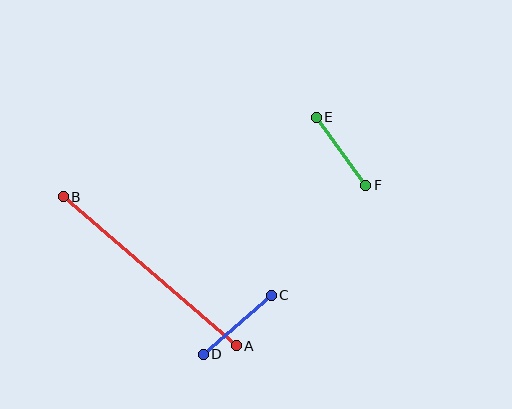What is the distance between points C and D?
The distance is approximately 90 pixels.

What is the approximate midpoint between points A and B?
The midpoint is at approximately (150, 271) pixels.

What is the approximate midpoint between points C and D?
The midpoint is at approximately (237, 325) pixels.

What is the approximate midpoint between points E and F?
The midpoint is at approximately (341, 151) pixels.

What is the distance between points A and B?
The distance is approximately 228 pixels.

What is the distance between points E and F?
The distance is approximately 84 pixels.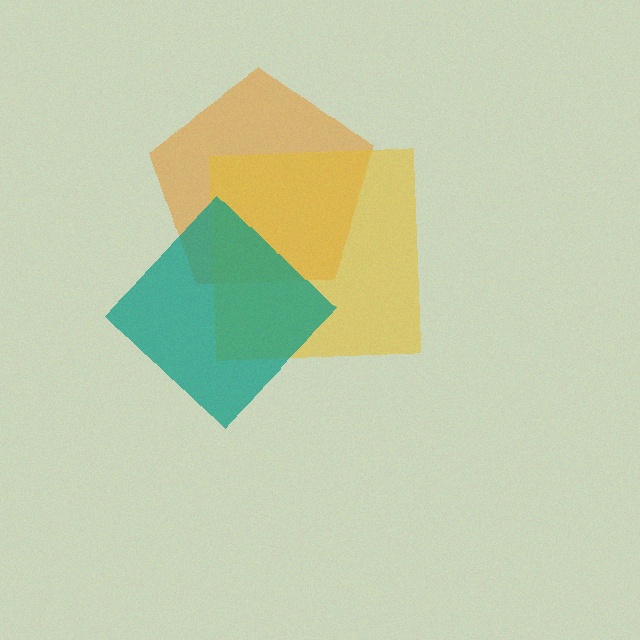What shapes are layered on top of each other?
The layered shapes are: an orange pentagon, a yellow square, a teal diamond.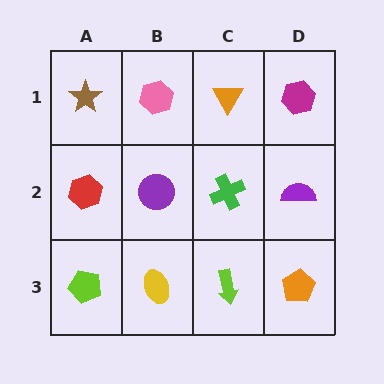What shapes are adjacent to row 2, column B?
A pink hexagon (row 1, column B), a yellow ellipse (row 3, column B), a red hexagon (row 2, column A), a green cross (row 2, column C).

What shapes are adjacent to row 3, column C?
A green cross (row 2, column C), a yellow ellipse (row 3, column B), an orange pentagon (row 3, column D).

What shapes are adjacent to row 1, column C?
A green cross (row 2, column C), a pink hexagon (row 1, column B), a magenta hexagon (row 1, column D).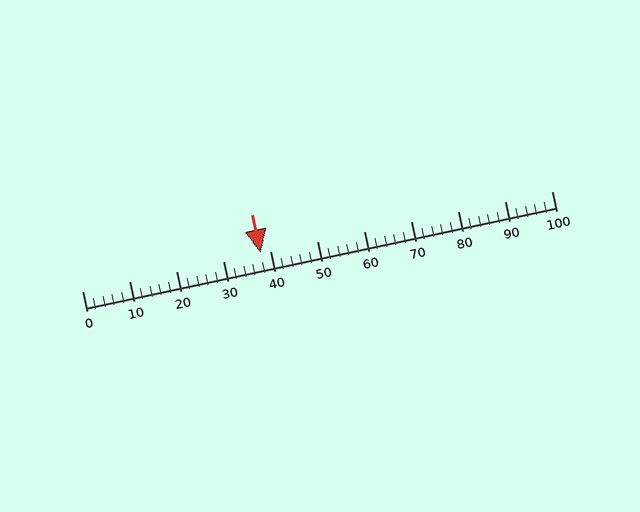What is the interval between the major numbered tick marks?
The major tick marks are spaced 10 units apart.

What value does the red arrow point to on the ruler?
The red arrow points to approximately 38.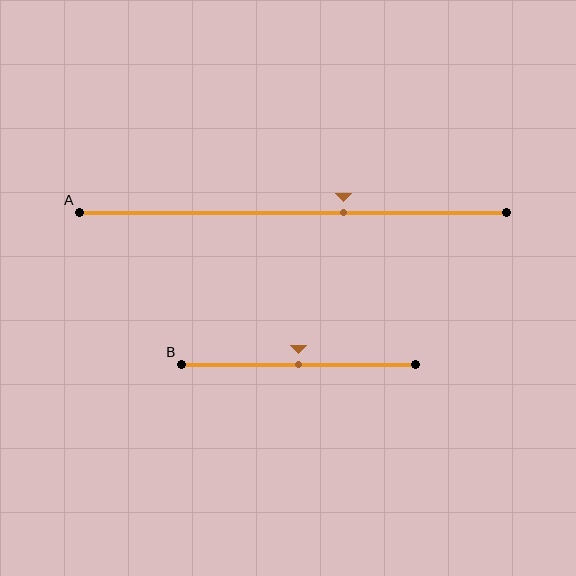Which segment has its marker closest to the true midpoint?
Segment B has its marker closest to the true midpoint.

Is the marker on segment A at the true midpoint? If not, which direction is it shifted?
No, the marker on segment A is shifted to the right by about 12% of the segment length.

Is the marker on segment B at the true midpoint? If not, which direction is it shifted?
Yes, the marker on segment B is at the true midpoint.